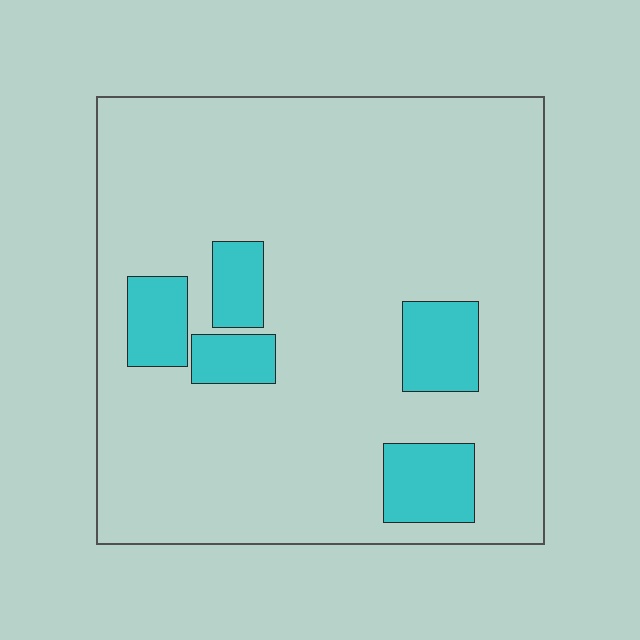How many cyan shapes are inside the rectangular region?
5.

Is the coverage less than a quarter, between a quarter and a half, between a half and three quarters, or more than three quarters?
Less than a quarter.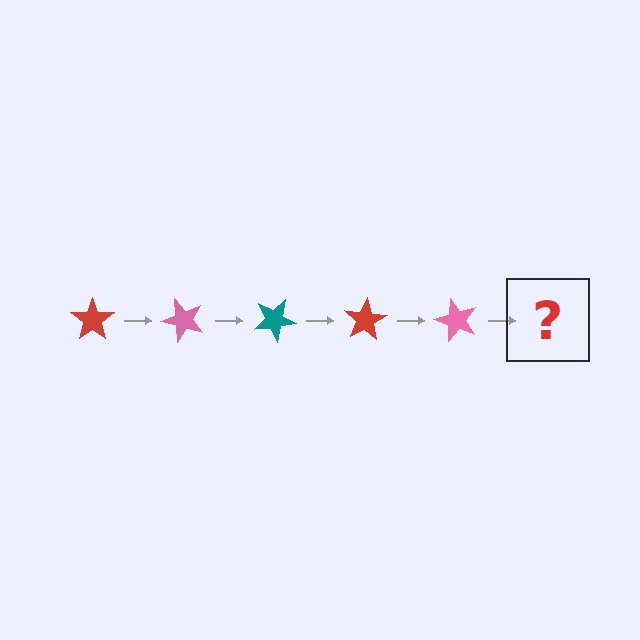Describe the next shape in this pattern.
It should be a teal star, rotated 250 degrees from the start.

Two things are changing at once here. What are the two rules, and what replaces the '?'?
The two rules are that it rotates 50 degrees each step and the color cycles through red, pink, and teal. The '?' should be a teal star, rotated 250 degrees from the start.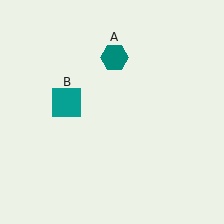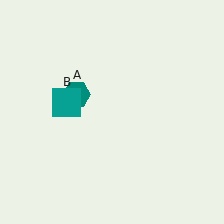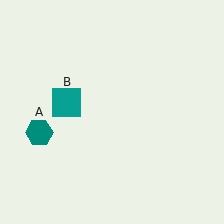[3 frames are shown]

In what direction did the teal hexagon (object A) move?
The teal hexagon (object A) moved down and to the left.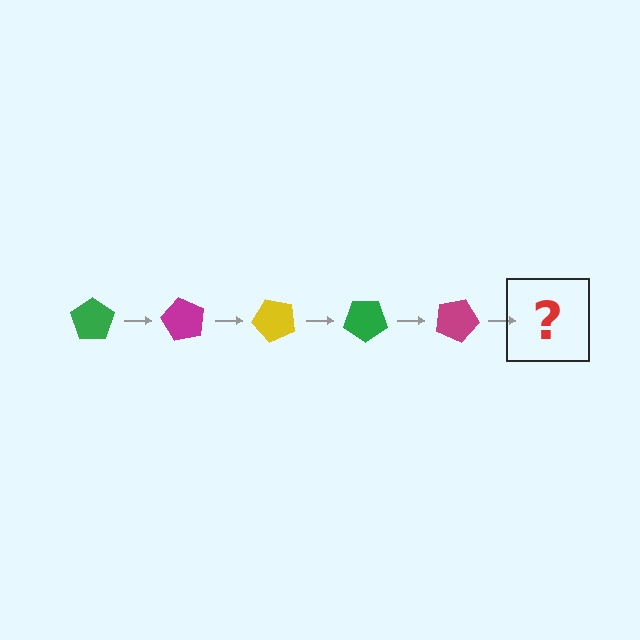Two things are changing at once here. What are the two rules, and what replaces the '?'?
The two rules are that it rotates 60 degrees each step and the color cycles through green, magenta, and yellow. The '?' should be a yellow pentagon, rotated 300 degrees from the start.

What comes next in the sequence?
The next element should be a yellow pentagon, rotated 300 degrees from the start.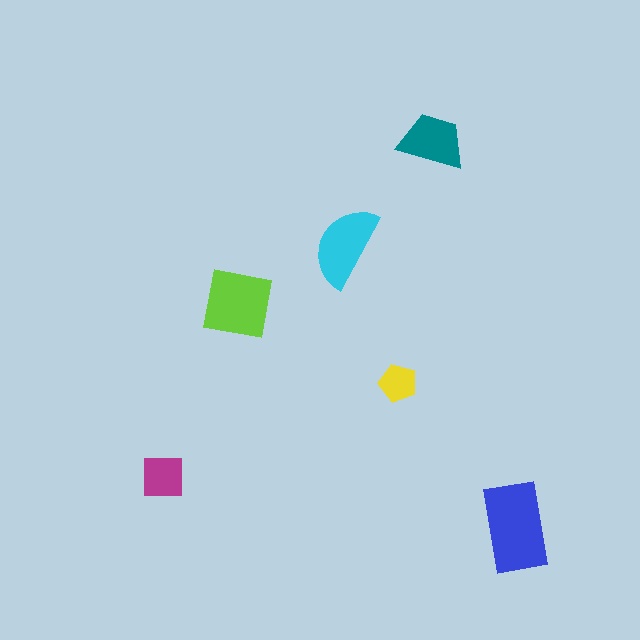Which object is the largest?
The blue rectangle.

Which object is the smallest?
The yellow pentagon.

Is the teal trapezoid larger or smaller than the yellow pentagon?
Larger.